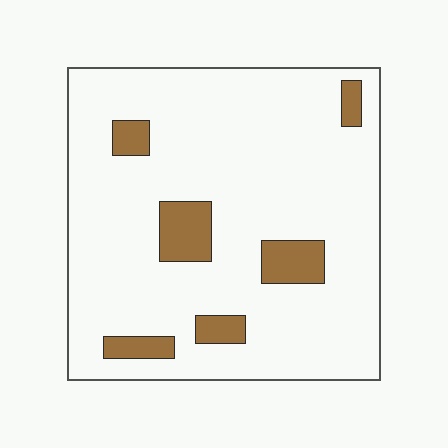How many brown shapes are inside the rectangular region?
6.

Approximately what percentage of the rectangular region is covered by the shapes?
Approximately 10%.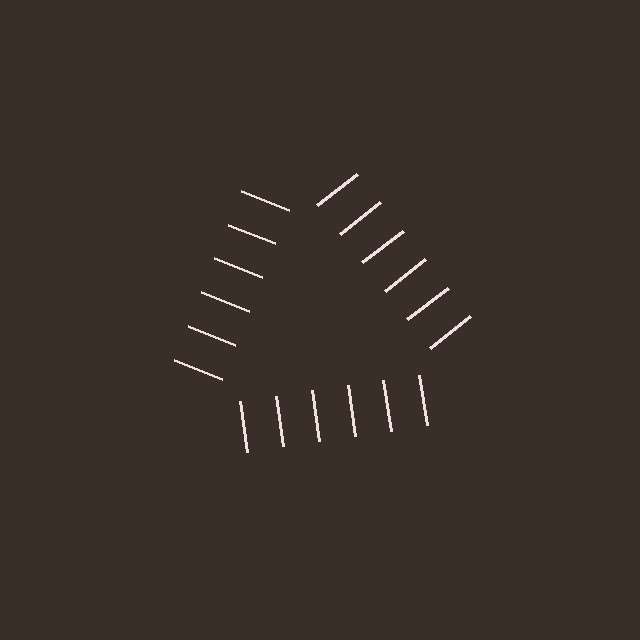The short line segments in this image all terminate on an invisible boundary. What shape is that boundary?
An illusory triangle — the line segments terminate on its edges but no continuous stroke is drawn.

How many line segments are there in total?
18 — 6 along each of the 3 edges.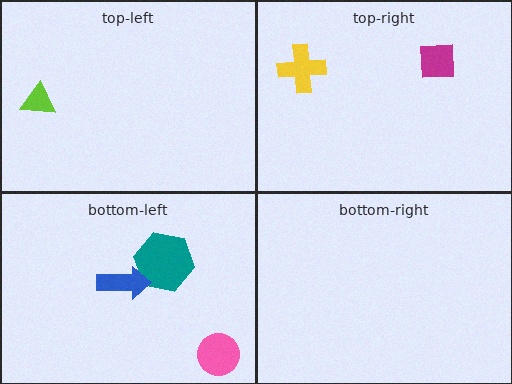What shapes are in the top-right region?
The yellow cross, the magenta square.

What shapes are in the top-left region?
The lime triangle.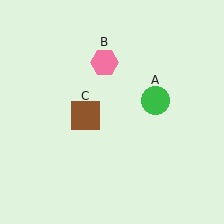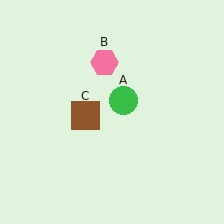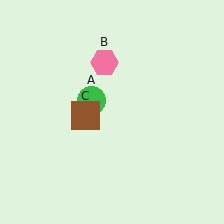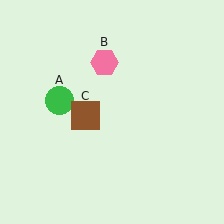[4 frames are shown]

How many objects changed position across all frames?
1 object changed position: green circle (object A).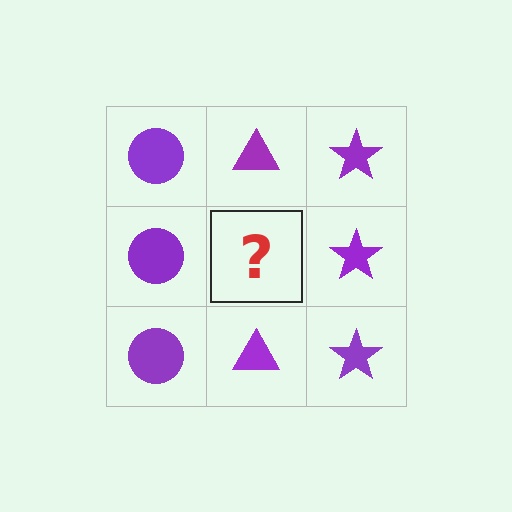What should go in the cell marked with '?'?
The missing cell should contain a purple triangle.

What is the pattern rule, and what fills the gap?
The rule is that each column has a consistent shape. The gap should be filled with a purple triangle.